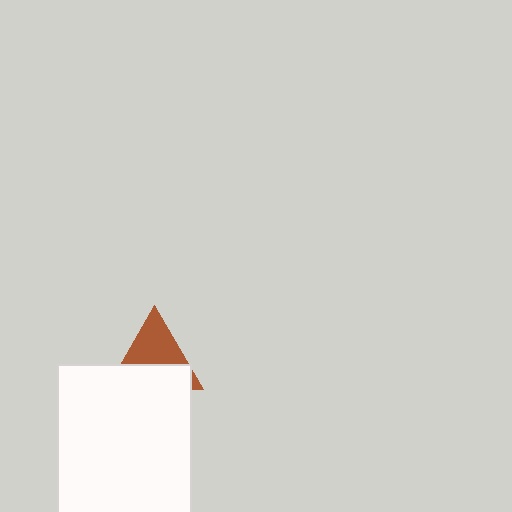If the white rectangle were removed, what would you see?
You would see the complete brown triangle.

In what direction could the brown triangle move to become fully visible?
The brown triangle could move up. That would shift it out from behind the white rectangle entirely.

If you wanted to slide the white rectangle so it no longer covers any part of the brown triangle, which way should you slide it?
Slide it down — that is the most direct way to separate the two shapes.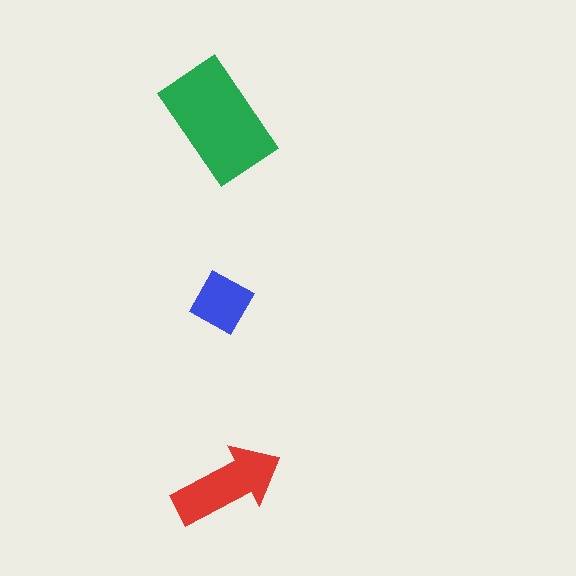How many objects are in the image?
There are 3 objects in the image.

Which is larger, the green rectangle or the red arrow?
The green rectangle.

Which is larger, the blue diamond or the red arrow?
The red arrow.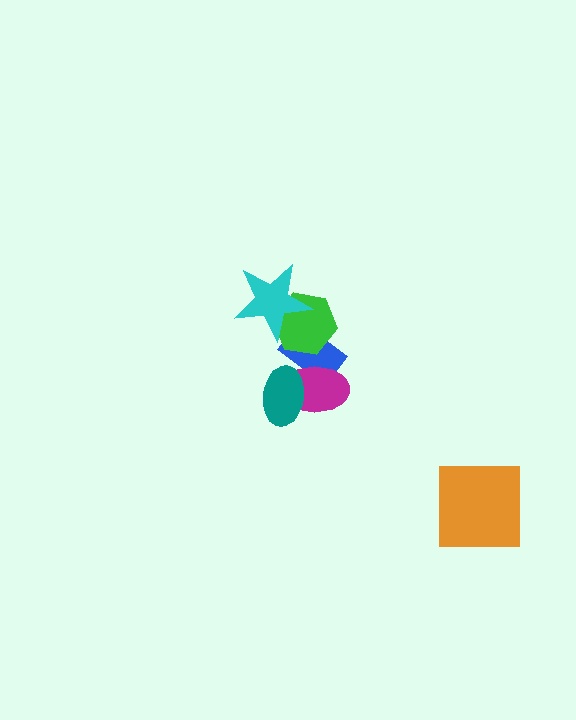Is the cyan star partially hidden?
No, no other shape covers it.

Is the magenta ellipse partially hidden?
Yes, it is partially covered by another shape.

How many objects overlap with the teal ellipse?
2 objects overlap with the teal ellipse.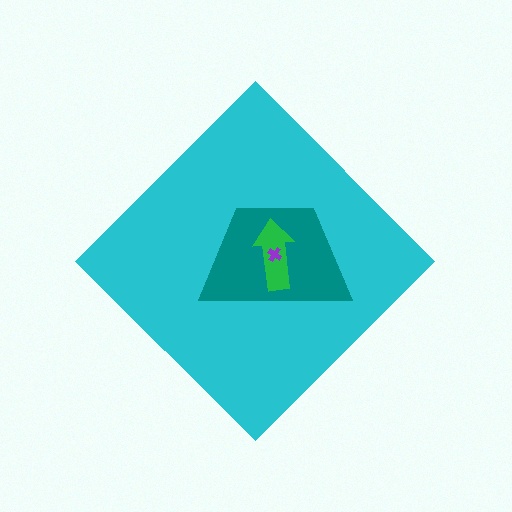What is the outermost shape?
The cyan diamond.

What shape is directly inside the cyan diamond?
The teal trapezoid.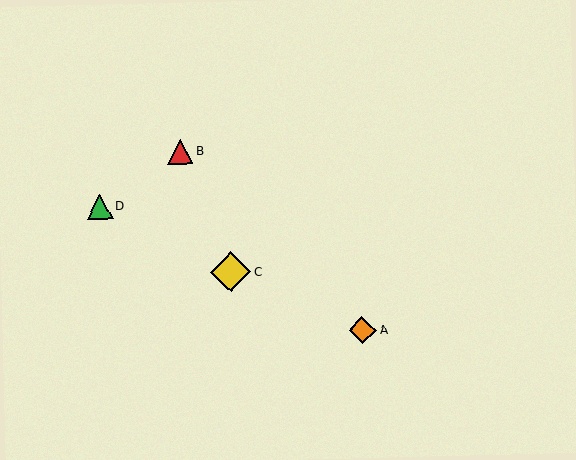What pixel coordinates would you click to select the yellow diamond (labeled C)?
Click at (231, 272) to select the yellow diamond C.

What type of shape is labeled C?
Shape C is a yellow diamond.